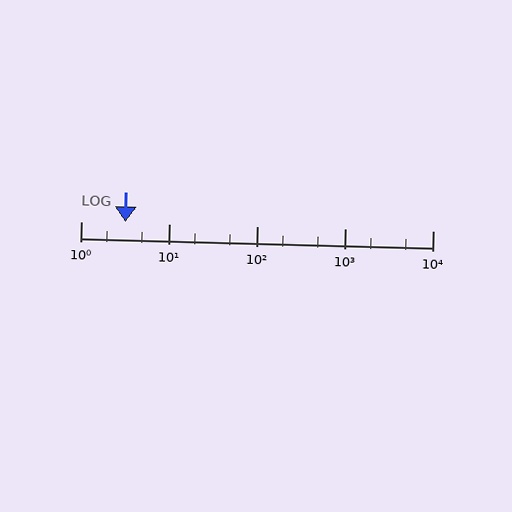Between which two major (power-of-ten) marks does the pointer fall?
The pointer is between 1 and 10.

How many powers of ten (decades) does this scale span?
The scale spans 4 decades, from 1 to 10000.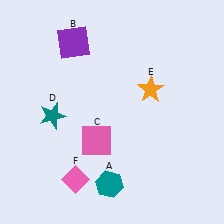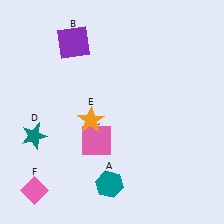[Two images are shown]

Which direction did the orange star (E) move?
The orange star (E) moved left.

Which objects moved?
The objects that moved are: the teal star (D), the orange star (E), the pink diamond (F).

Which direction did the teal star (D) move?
The teal star (D) moved down.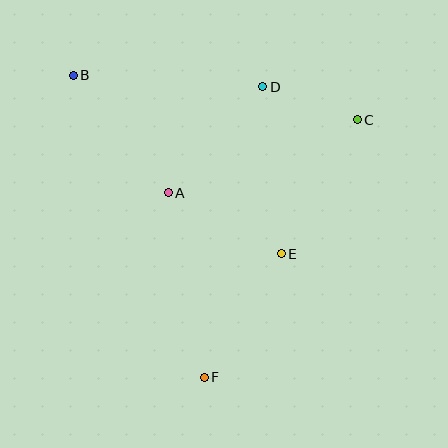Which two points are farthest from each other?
Points B and F are farthest from each other.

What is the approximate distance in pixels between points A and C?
The distance between A and C is approximately 203 pixels.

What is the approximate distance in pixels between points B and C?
The distance between B and C is approximately 288 pixels.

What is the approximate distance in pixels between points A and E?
The distance between A and E is approximately 128 pixels.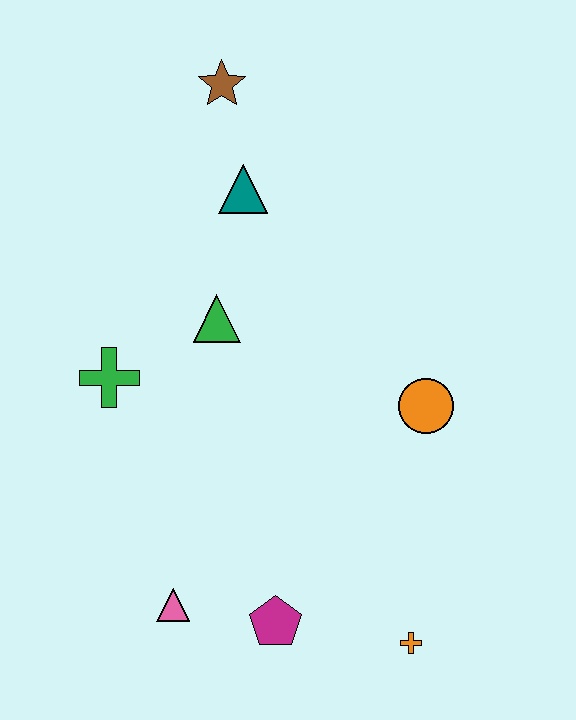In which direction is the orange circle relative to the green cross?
The orange circle is to the right of the green cross.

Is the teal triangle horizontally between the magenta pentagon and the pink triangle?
Yes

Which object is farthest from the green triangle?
The orange cross is farthest from the green triangle.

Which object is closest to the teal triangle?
The brown star is closest to the teal triangle.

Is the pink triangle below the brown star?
Yes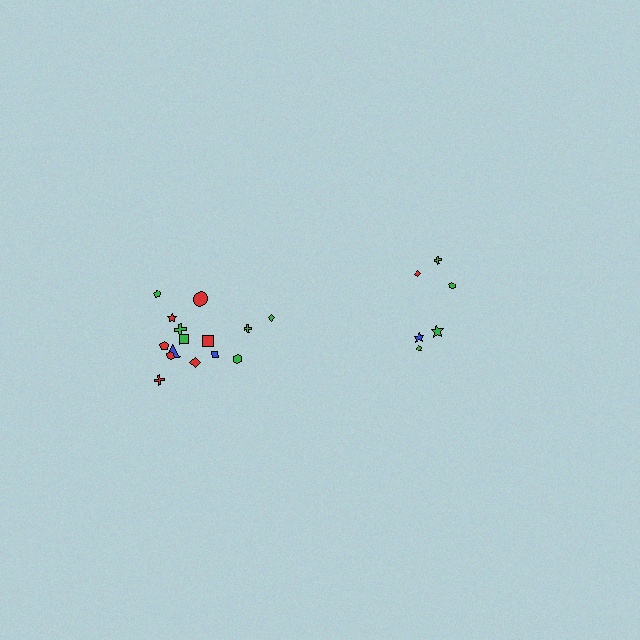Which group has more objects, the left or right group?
The left group.